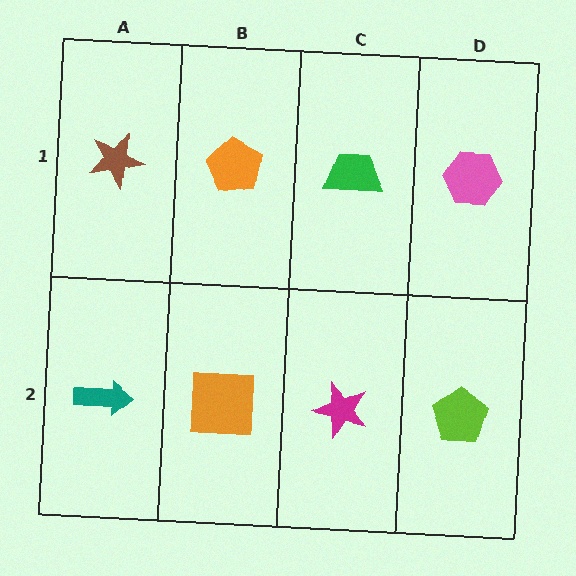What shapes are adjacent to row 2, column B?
An orange pentagon (row 1, column B), a teal arrow (row 2, column A), a magenta star (row 2, column C).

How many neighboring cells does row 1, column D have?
2.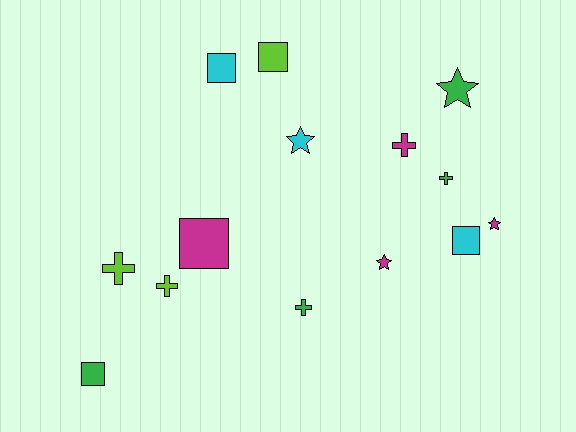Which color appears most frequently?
Green, with 4 objects.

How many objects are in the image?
There are 14 objects.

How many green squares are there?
There is 1 green square.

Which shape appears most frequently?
Square, with 5 objects.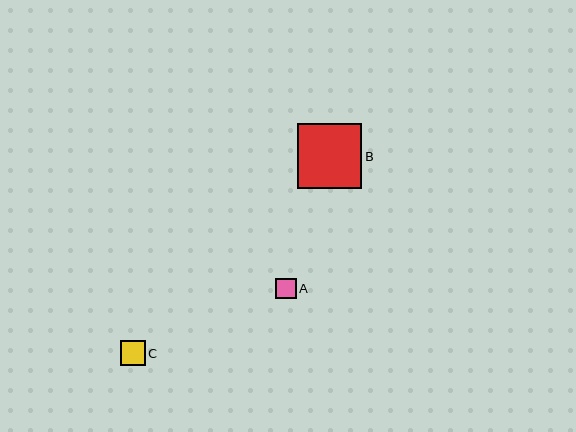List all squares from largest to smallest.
From largest to smallest: B, C, A.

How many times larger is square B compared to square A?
Square B is approximately 3.2 times the size of square A.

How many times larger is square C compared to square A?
Square C is approximately 1.2 times the size of square A.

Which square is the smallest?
Square A is the smallest with a size of approximately 20 pixels.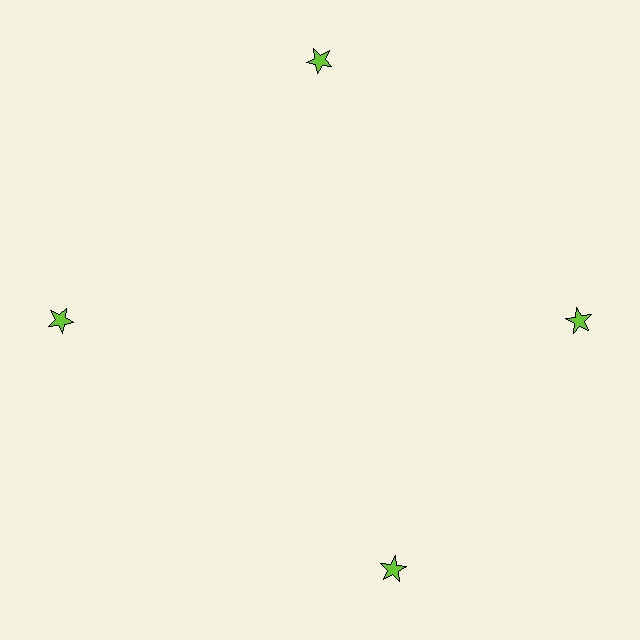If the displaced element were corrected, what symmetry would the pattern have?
It would have 4-fold rotational symmetry — the pattern would map onto itself every 90 degrees.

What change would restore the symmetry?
The symmetry would be restored by rotating it back into even spacing with its neighbors so that all 4 stars sit at equal angles and equal distance from the center.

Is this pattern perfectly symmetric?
No. The 4 lime stars are arranged in a ring, but one element near the 6 o'clock position is rotated out of alignment along the ring, breaking the 4-fold rotational symmetry.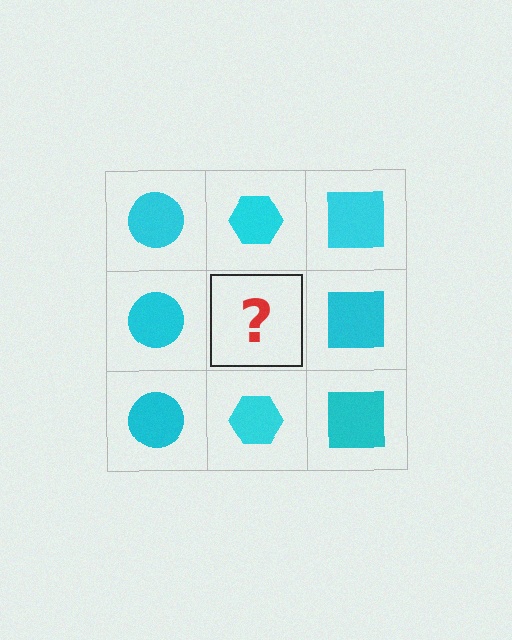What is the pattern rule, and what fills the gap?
The rule is that each column has a consistent shape. The gap should be filled with a cyan hexagon.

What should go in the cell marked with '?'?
The missing cell should contain a cyan hexagon.